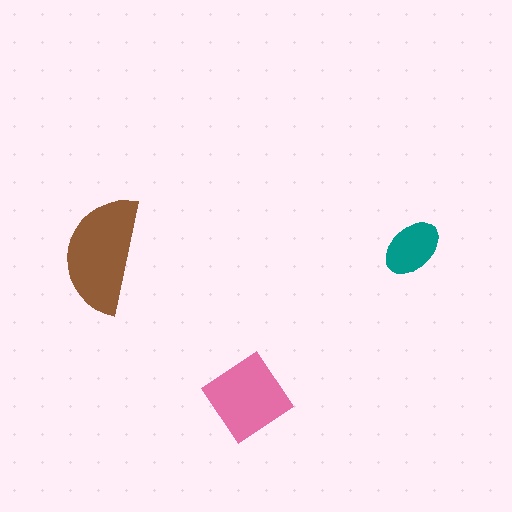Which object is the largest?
The brown semicircle.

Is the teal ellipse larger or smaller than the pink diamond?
Smaller.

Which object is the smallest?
The teal ellipse.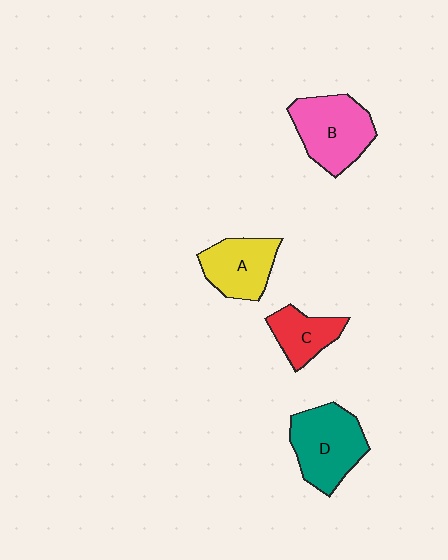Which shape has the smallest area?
Shape C (red).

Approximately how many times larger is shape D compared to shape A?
Approximately 1.3 times.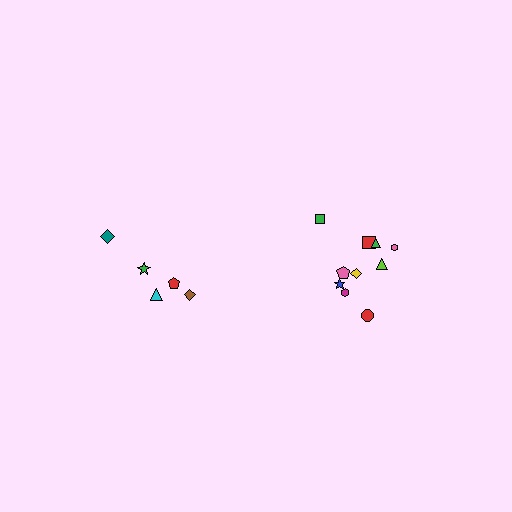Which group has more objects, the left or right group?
The right group.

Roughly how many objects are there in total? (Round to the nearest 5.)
Roughly 15 objects in total.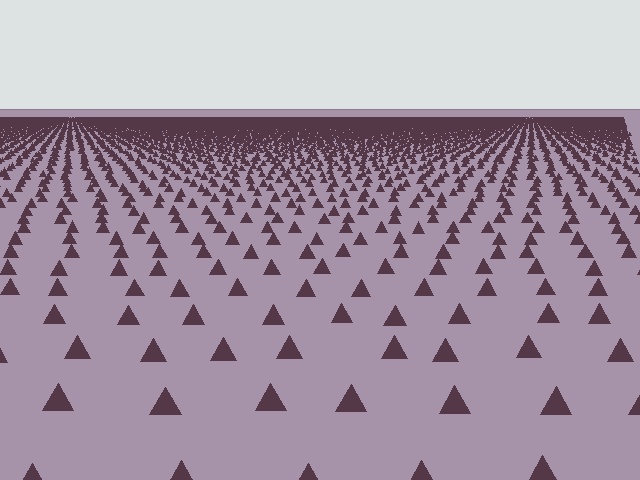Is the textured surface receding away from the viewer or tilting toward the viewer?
The surface is receding away from the viewer. Texture elements get smaller and denser toward the top.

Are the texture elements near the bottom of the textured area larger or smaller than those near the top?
Larger. Near the bottom, elements are closer to the viewer and appear at a bigger on-screen size.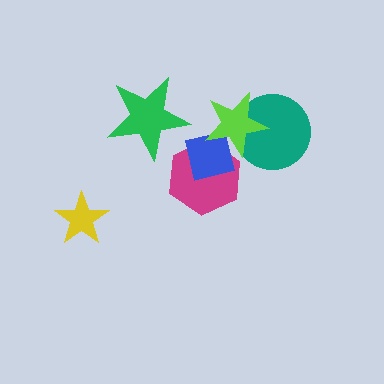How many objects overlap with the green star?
0 objects overlap with the green star.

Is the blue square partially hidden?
Yes, it is partially covered by another shape.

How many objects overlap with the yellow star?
0 objects overlap with the yellow star.